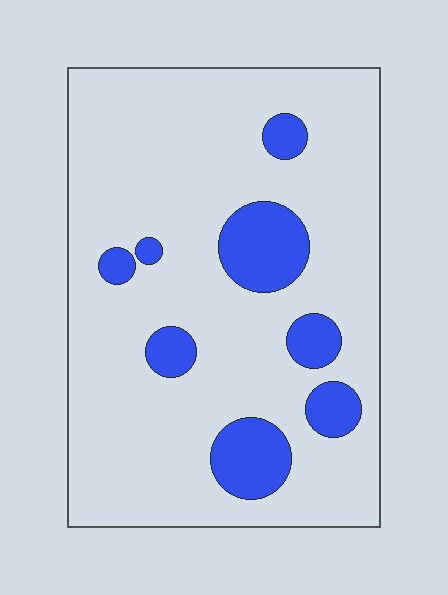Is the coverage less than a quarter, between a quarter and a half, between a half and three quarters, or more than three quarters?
Less than a quarter.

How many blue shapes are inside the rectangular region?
8.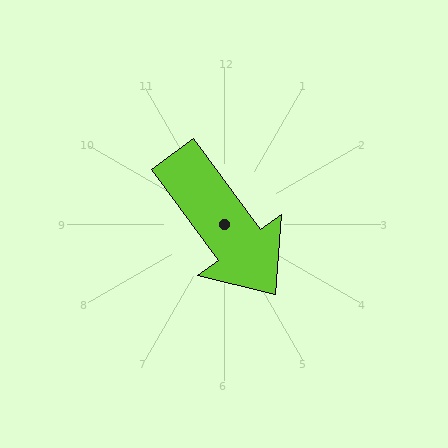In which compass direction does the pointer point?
Southeast.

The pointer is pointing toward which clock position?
Roughly 5 o'clock.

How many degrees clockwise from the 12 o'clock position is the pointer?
Approximately 144 degrees.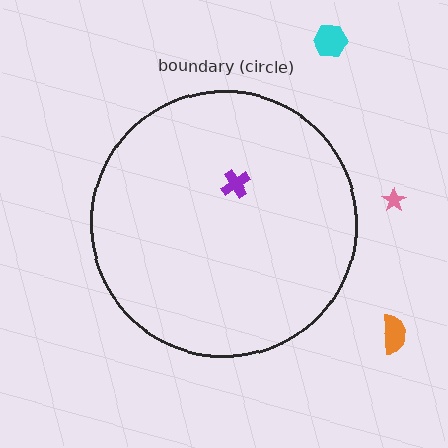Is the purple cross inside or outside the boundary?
Inside.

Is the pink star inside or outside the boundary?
Outside.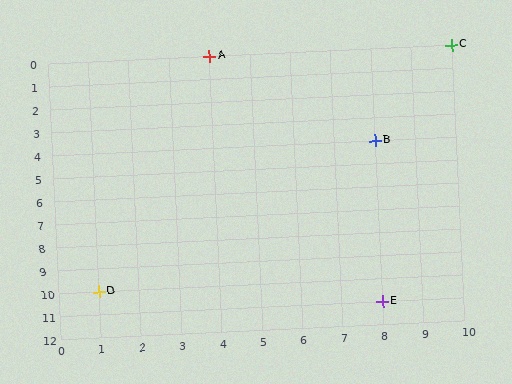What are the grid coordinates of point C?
Point C is at grid coordinates (10, 0).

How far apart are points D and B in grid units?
Points D and B are 7 columns and 6 rows apart (about 9.2 grid units diagonally).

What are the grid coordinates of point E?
Point E is at grid coordinates (8, 11).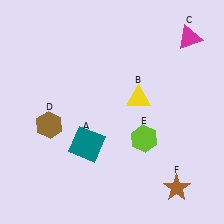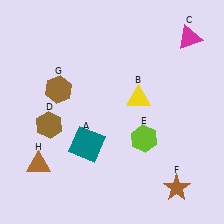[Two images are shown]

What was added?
A brown hexagon (G), a brown triangle (H) were added in Image 2.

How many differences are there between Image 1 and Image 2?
There are 2 differences between the two images.